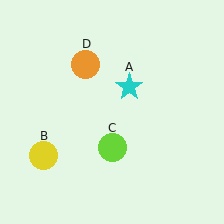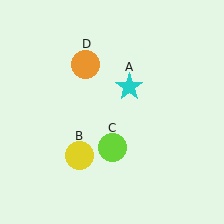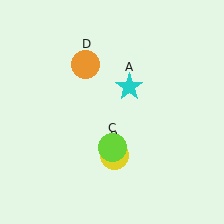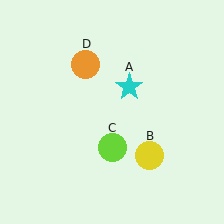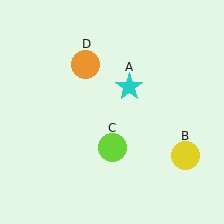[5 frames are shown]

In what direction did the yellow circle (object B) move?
The yellow circle (object B) moved right.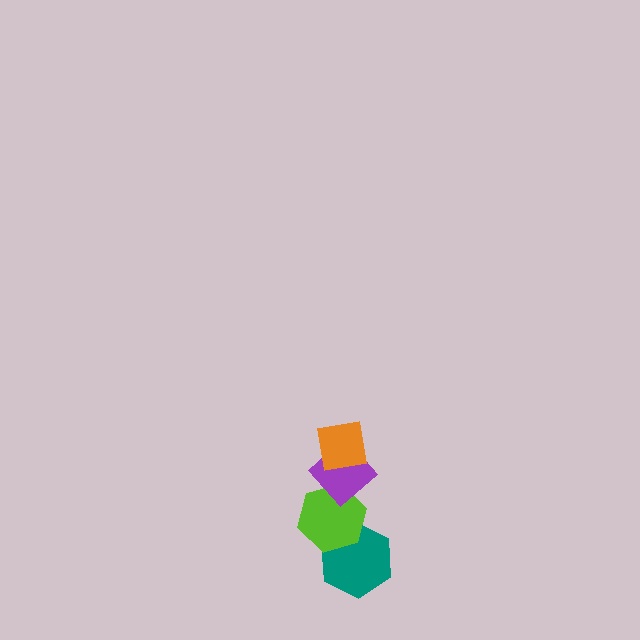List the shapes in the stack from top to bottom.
From top to bottom: the orange square, the purple diamond, the lime hexagon, the teal hexagon.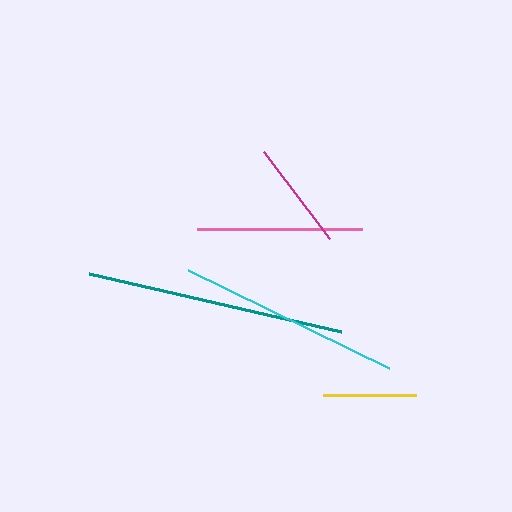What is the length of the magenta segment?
The magenta segment is approximately 110 pixels long.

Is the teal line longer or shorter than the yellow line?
The teal line is longer than the yellow line.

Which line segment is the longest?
The teal line is the longest at approximately 259 pixels.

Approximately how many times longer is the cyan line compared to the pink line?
The cyan line is approximately 1.4 times the length of the pink line.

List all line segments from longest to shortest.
From longest to shortest: teal, cyan, pink, magenta, yellow.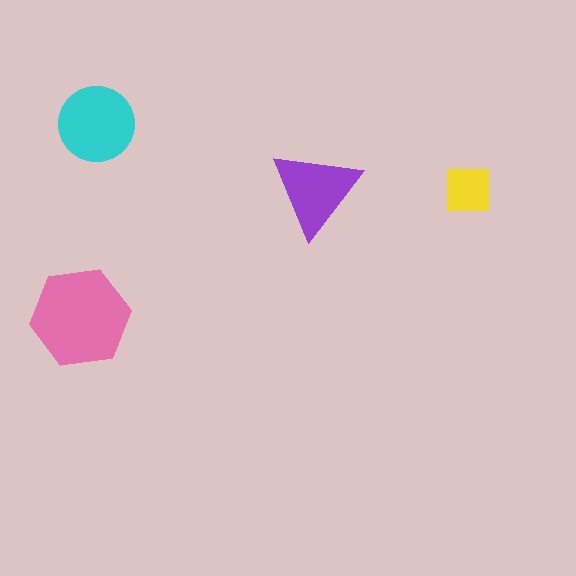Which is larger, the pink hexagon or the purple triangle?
The pink hexagon.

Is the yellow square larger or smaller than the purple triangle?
Smaller.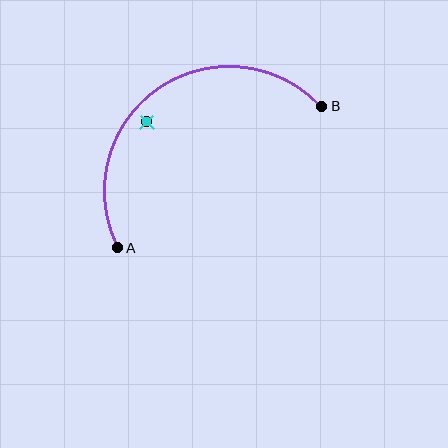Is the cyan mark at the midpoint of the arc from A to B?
No — the cyan mark does not lie on the arc at all. It sits slightly inside the curve.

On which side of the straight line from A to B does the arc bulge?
The arc bulges above and to the left of the straight line connecting A and B.